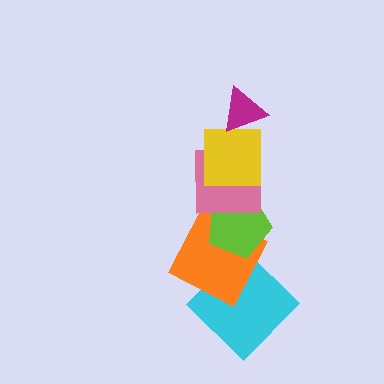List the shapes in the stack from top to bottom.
From top to bottom: the magenta triangle, the yellow square, the pink square, the lime pentagon, the orange square, the cyan diamond.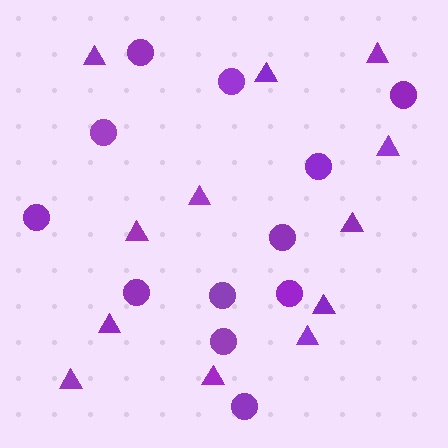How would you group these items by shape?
There are 2 groups: one group of triangles (12) and one group of circles (12).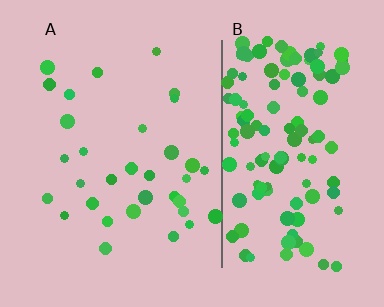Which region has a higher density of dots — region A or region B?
B (the right).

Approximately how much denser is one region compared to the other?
Approximately 3.9× — region B over region A.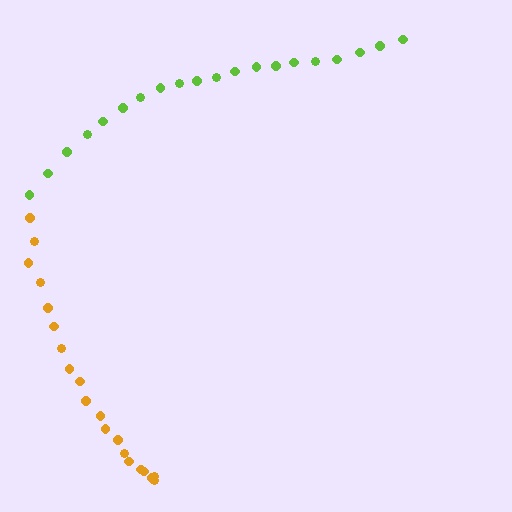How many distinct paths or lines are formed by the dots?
There are 2 distinct paths.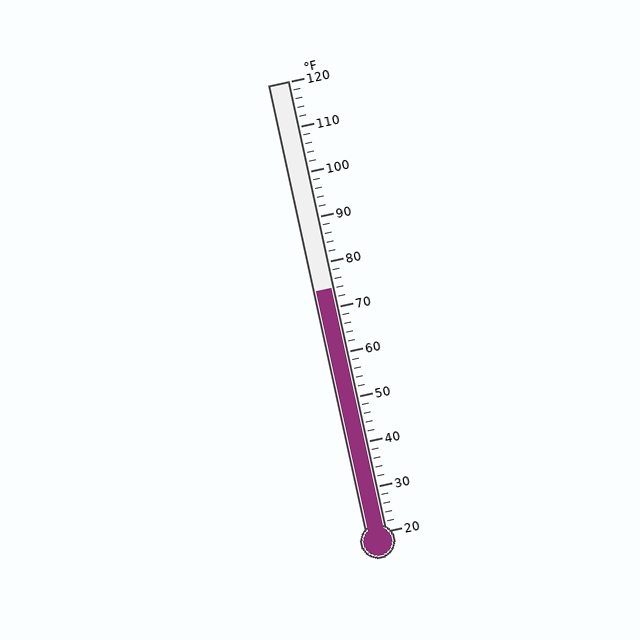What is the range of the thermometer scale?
The thermometer scale ranges from 20°F to 120°F.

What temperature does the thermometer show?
The thermometer shows approximately 74°F.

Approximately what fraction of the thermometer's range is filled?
The thermometer is filled to approximately 55% of its range.